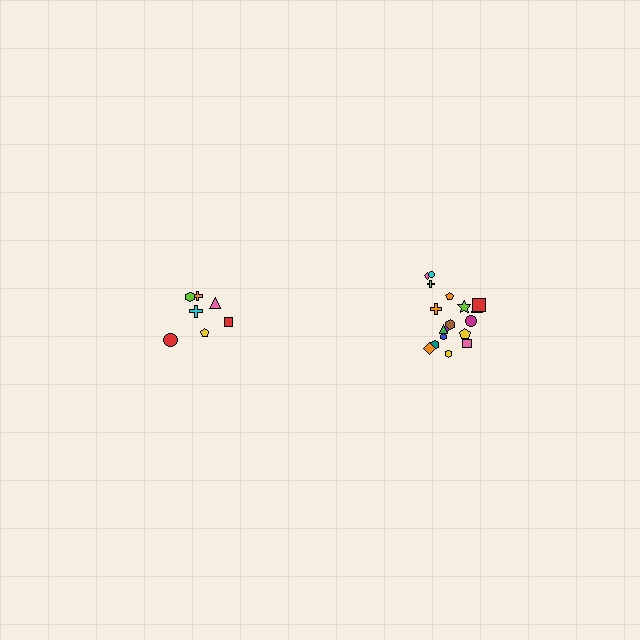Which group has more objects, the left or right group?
The right group.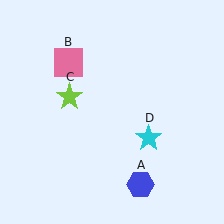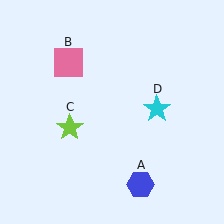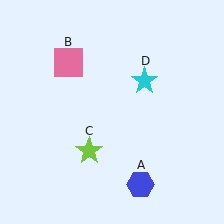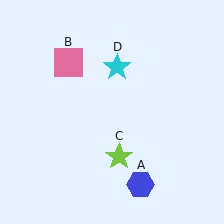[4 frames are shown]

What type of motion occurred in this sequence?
The lime star (object C), cyan star (object D) rotated counterclockwise around the center of the scene.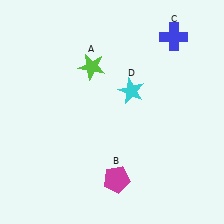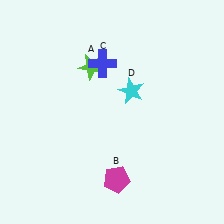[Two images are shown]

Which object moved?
The blue cross (C) moved left.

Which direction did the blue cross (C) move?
The blue cross (C) moved left.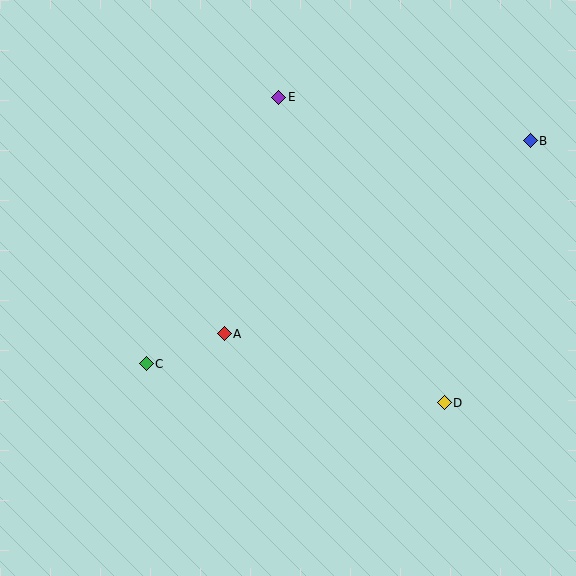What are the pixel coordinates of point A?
Point A is at (224, 334).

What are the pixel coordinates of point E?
Point E is at (279, 97).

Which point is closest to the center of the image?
Point A at (224, 334) is closest to the center.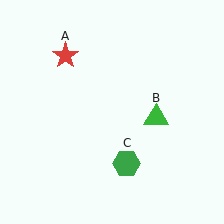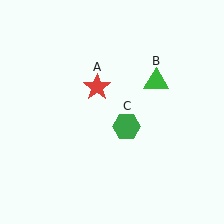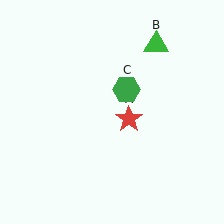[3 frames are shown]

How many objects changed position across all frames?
3 objects changed position: red star (object A), green triangle (object B), green hexagon (object C).